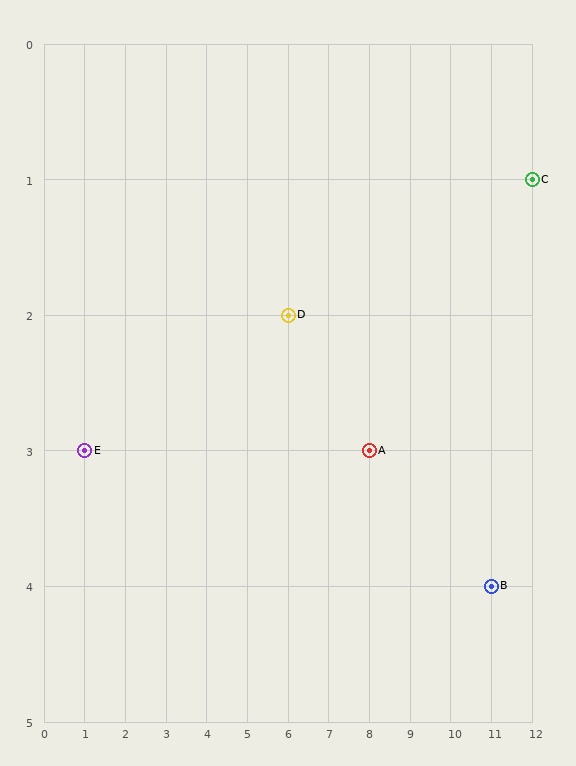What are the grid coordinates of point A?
Point A is at grid coordinates (8, 3).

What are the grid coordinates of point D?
Point D is at grid coordinates (6, 2).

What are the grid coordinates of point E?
Point E is at grid coordinates (1, 3).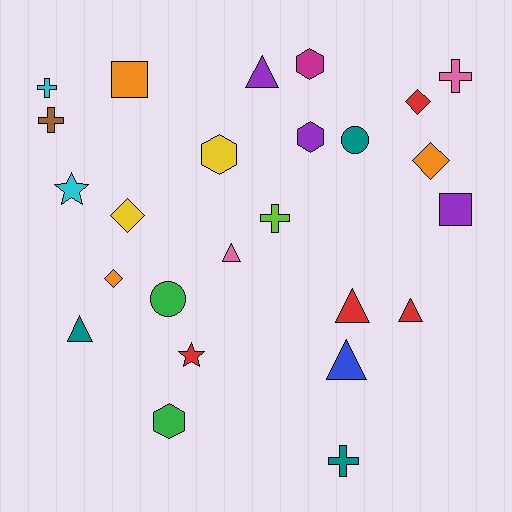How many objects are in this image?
There are 25 objects.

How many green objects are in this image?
There are 2 green objects.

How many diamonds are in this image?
There are 4 diamonds.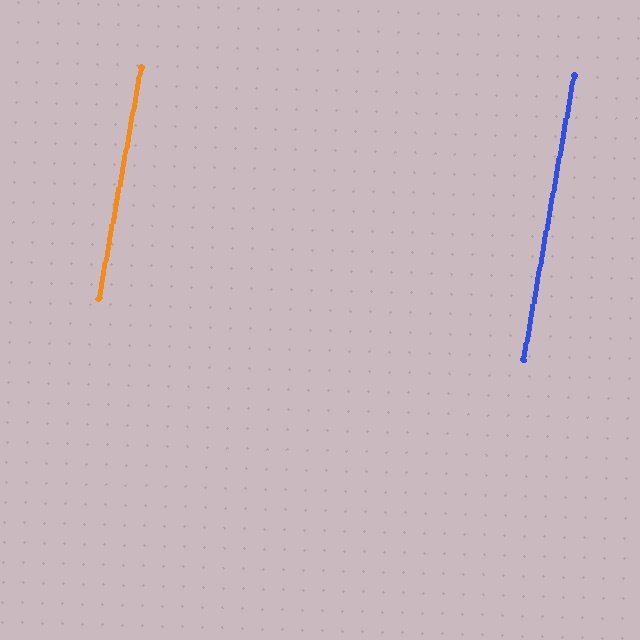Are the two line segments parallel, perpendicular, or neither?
Parallel — their directions differ by only 0.0°.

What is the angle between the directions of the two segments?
Approximately 0 degrees.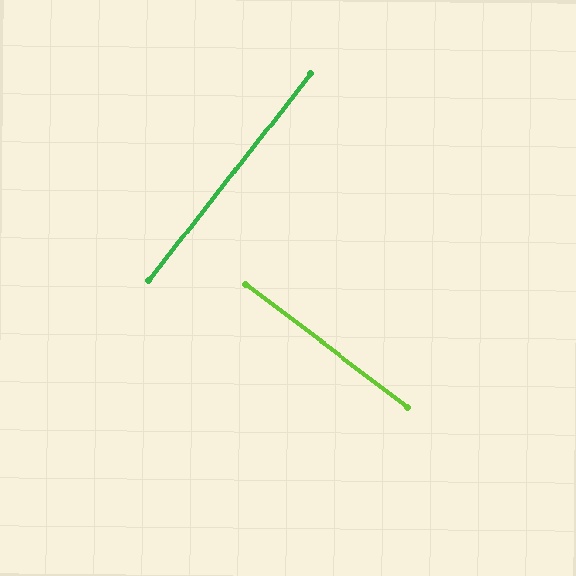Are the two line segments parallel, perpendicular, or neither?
Perpendicular — they meet at approximately 89°.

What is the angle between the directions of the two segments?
Approximately 89 degrees.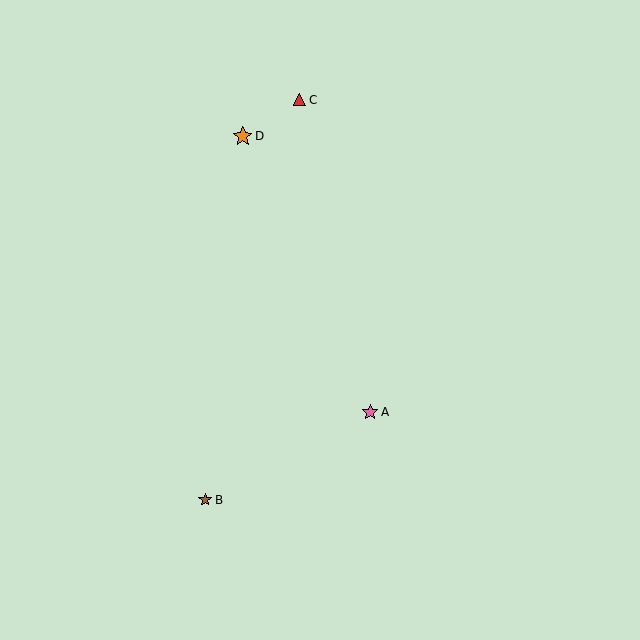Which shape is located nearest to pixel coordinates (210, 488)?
The brown star (labeled B) at (205, 500) is nearest to that location.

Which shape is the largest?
The orange star (labeled D) is the largest.